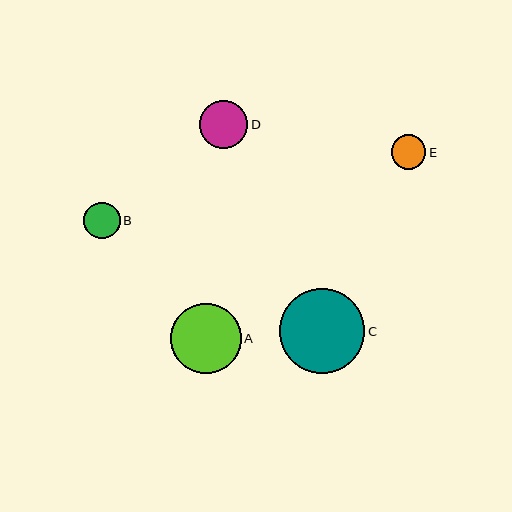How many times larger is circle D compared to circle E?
Circle D is approximately 1.4 times the size of circle E.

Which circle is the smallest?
Circle E is the smallest with a size of approximately 35 pixels.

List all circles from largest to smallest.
From largest to smallest: C, A, D, B, E.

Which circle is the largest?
Circle C is the largest with a size of approximately 85 pixels.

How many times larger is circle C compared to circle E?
Circle C is approximately 2.5 times the size of circle E.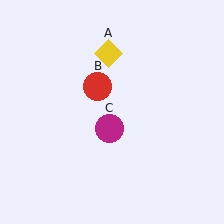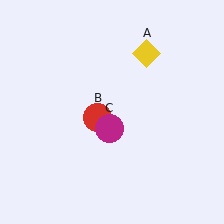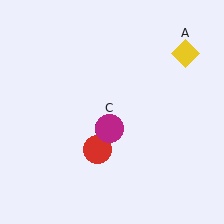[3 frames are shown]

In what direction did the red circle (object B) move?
The red circle (object B) moved down.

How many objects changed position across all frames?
2 objects changed position: yellow diamond (object A), red circle (object B).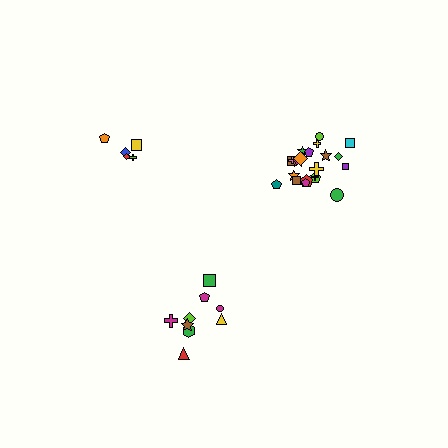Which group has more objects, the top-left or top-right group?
The top-right group.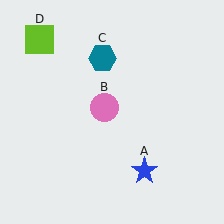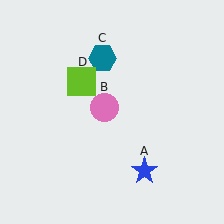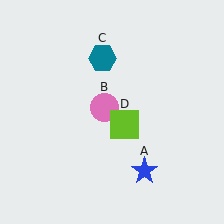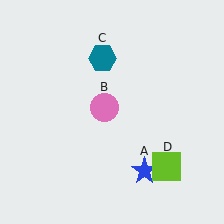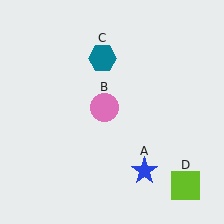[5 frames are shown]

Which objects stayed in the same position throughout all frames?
Blue star (object A) and pink circle (object B) and teal hexagon (object C) remained stationary.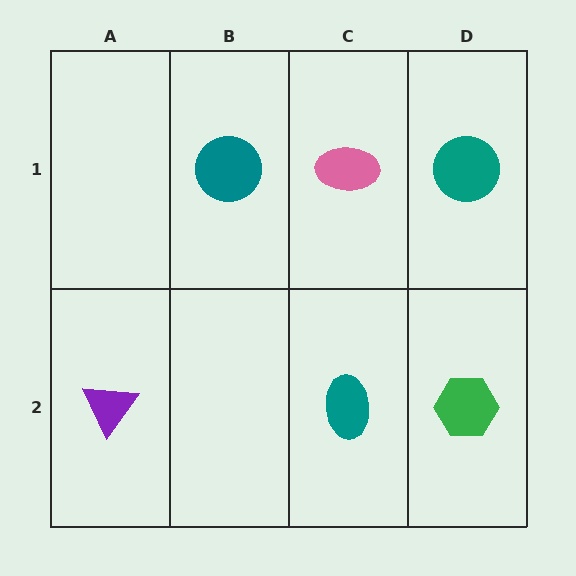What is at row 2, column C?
A teal ellipse.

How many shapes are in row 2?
3 shapes.